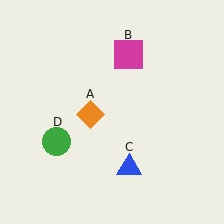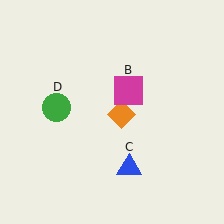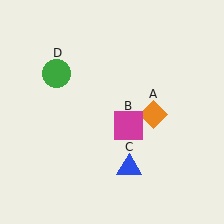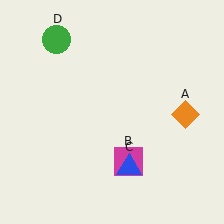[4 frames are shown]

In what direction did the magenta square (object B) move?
The magenta square (object B) moved down.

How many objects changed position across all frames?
3 objects changed position: orange diamond (object A), magenta square (object B), green circle (object D).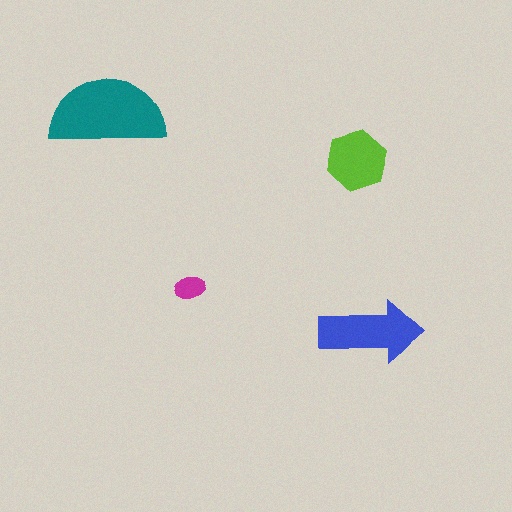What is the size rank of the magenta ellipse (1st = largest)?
4th.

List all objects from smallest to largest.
The magenta ellipse, the lime hexagon, the blue arrow, the teal semicircle.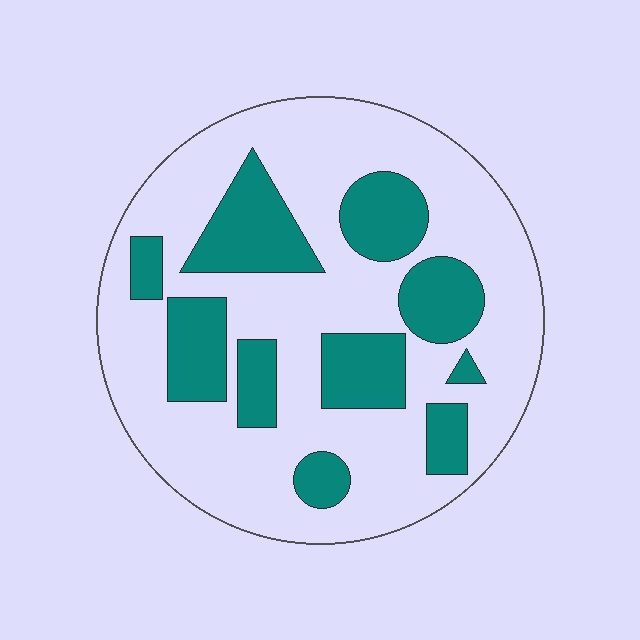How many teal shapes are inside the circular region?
10.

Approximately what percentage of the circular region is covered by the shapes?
Approximately 30%.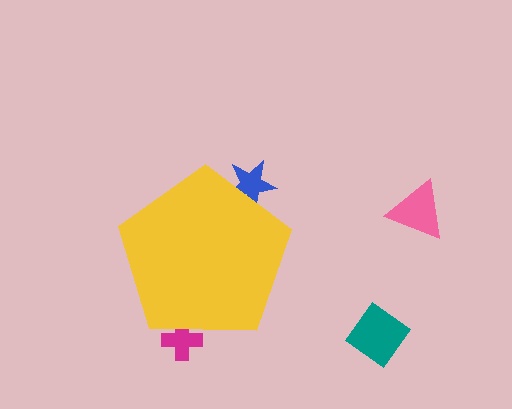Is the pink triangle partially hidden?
No, the pink triangle is fully visible.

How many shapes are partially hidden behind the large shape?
2 shapes are partially hidden.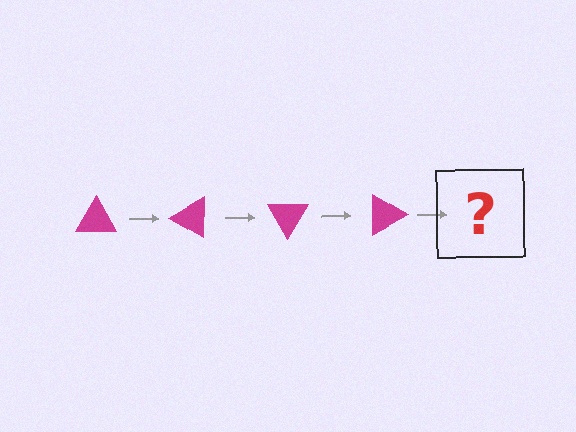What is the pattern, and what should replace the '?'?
The pattern is that the triangle rotates 30 degrees each step. The '?' should be a magenta triangle rotated 120 degrees.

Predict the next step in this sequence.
The next step is a magenta triangle rotated 120 degrees.